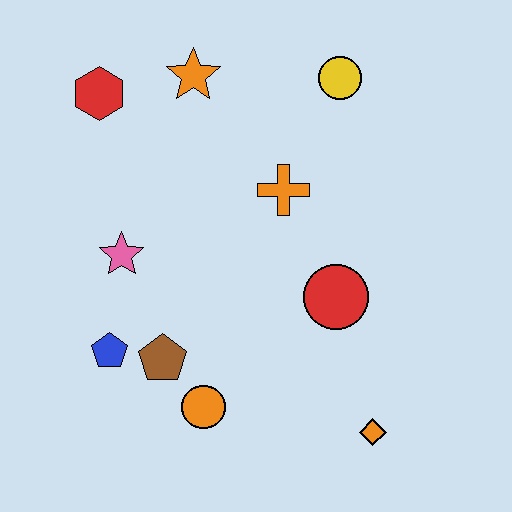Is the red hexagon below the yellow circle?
Yes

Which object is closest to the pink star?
The blue pentagon is closest to the pink star.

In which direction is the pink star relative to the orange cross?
The pink star is to the left of the orange cross.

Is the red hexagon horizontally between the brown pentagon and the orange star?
No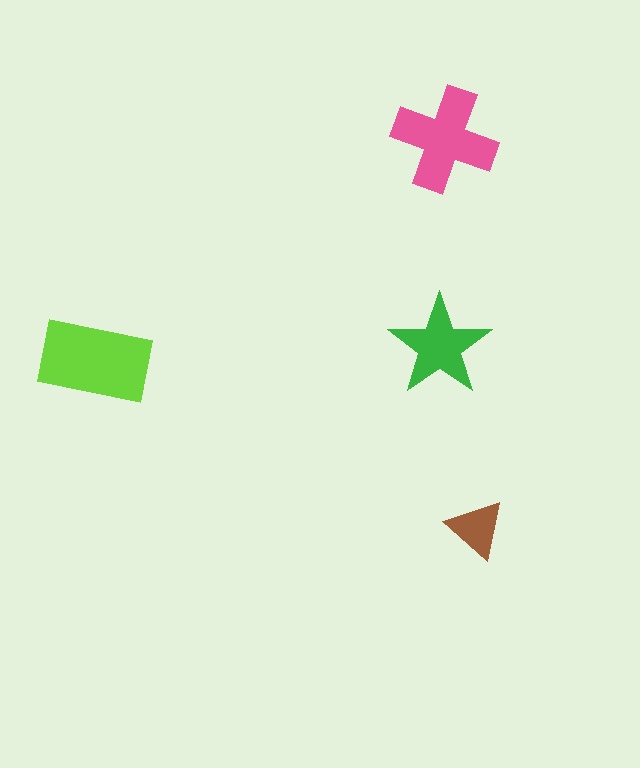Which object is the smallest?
The brown triangle.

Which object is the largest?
The lime rectangle.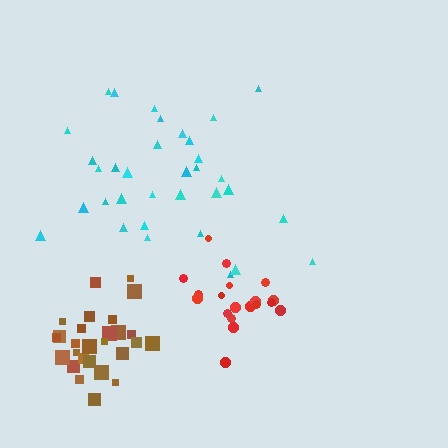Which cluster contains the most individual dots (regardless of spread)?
Cyan (34).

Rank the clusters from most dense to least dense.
red, brown, cyan.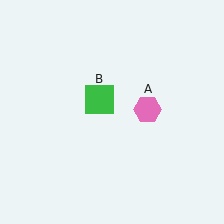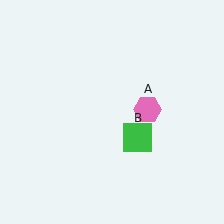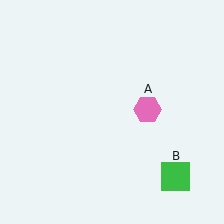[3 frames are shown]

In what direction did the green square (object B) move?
The green square (object B) moved down and to the right.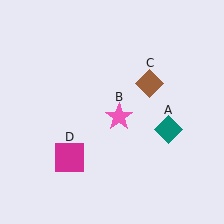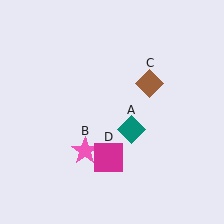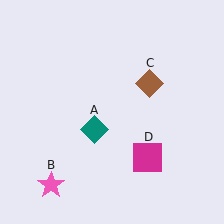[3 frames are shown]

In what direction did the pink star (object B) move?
The pink star (object B) moved down and to the left.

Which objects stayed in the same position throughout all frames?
Brown diamond (object C) remained stationary.